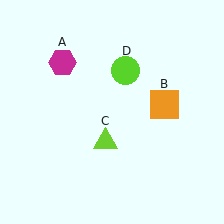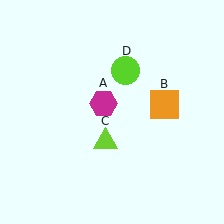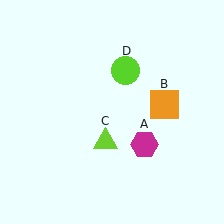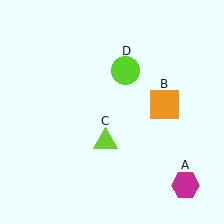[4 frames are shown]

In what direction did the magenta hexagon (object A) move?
The magenta hexagon (object A) moved down and to the right.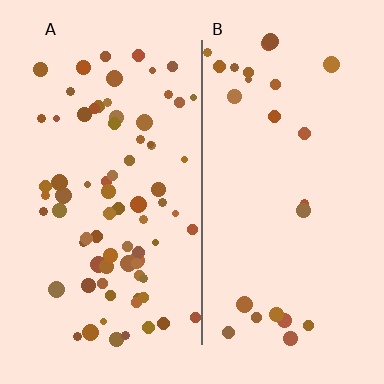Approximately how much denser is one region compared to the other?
Approximately 3.0× — region A over region B.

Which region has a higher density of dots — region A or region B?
A (the left).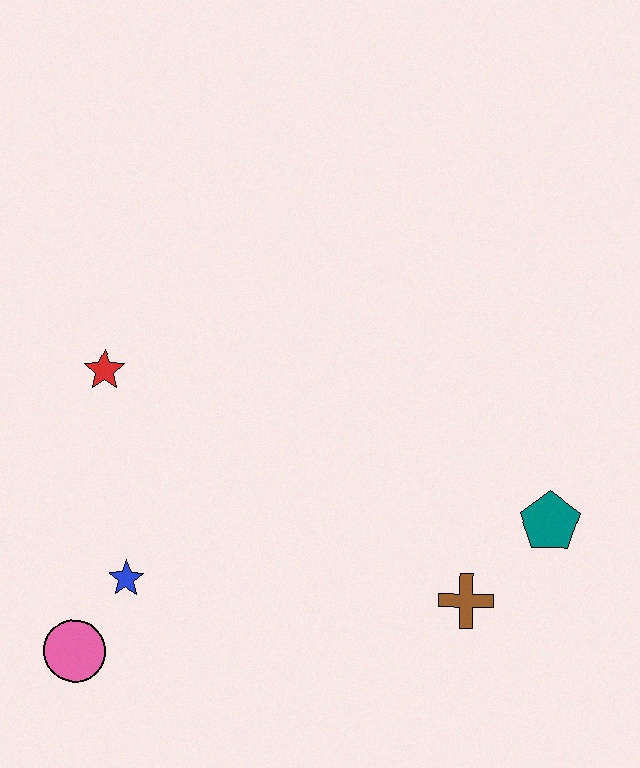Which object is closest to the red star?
The blue star is closest to the red star.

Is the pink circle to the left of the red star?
Yes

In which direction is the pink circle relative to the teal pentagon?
The pink circle is to the left of the teal pentagon.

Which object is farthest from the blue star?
The teal pentagon is farthest from the blue star.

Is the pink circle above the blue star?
No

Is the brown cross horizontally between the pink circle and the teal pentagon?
Yes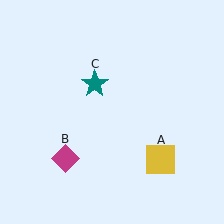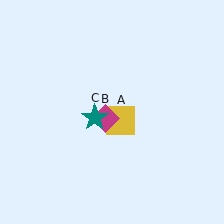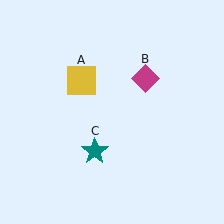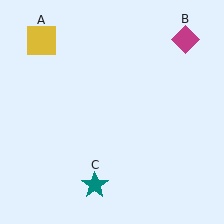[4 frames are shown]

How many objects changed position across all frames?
3 objects changed position: yellow square (object A), magenta diamond (object B), teal star (object C).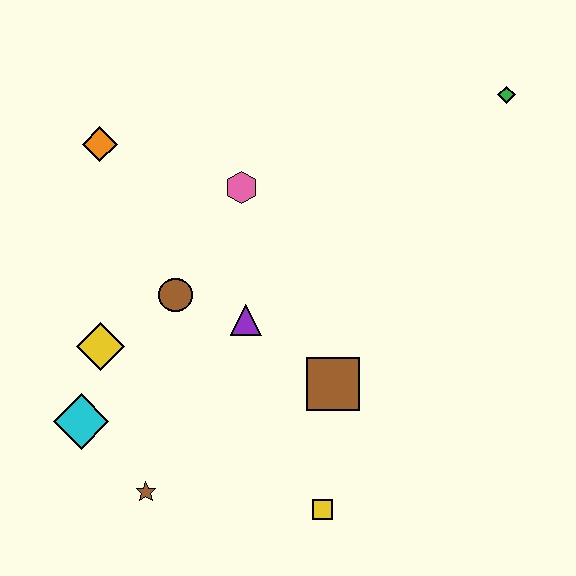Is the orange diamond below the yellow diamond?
No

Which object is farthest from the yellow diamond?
The green diamond is farthest from the yellow diamond.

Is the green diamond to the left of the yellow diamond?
No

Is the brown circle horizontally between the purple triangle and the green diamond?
No